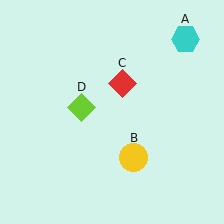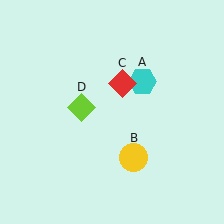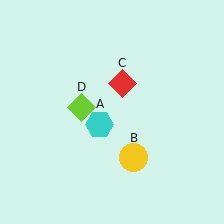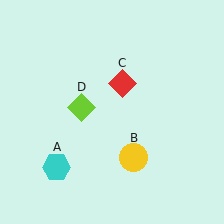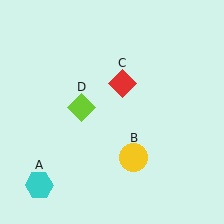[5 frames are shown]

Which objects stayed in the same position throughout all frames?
Yellow circle (object B) and red diamond (object C) and lime diamond (object D) remained stationary.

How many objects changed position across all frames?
1 object changed position: cyan hexagon (object A).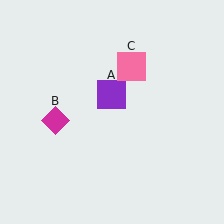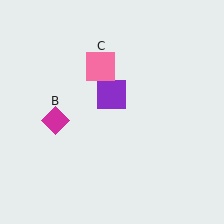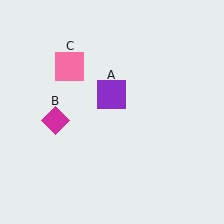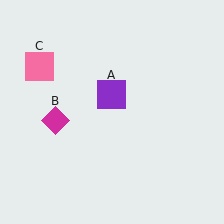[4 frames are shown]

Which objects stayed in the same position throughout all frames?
Purple square (object A) and magenta diamond (object B) remained stationary.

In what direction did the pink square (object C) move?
The pink square (object C) moved left.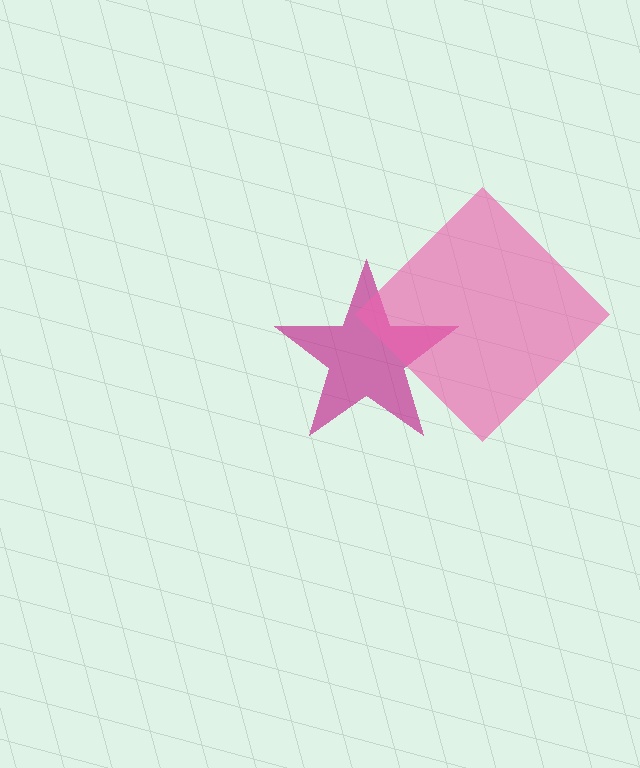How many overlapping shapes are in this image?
There are 2 overlapping shapes in the image.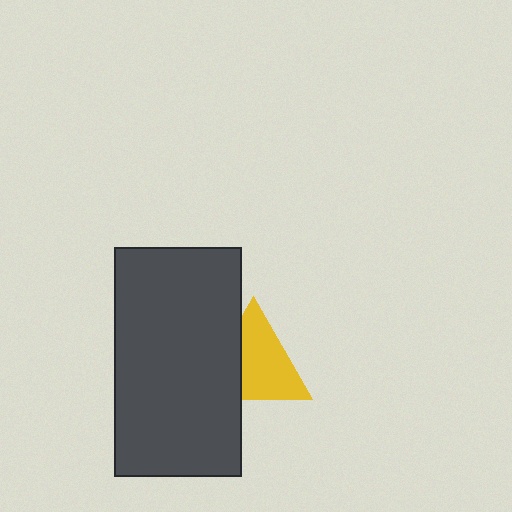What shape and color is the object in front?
The object in front is a dark gray rectangle.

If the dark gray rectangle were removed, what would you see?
You would see the complete yellow triangle.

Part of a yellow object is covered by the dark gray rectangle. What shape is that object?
It is a triangle.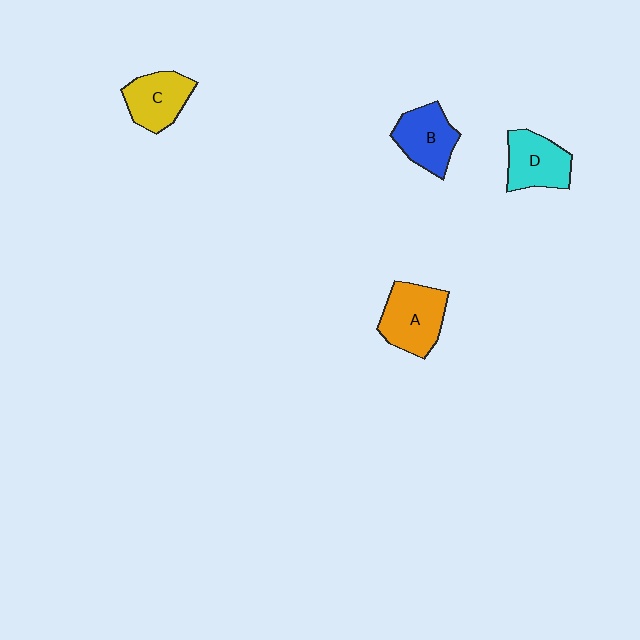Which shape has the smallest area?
Shape C (yellow).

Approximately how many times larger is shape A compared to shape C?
Approximately 1.2 times.